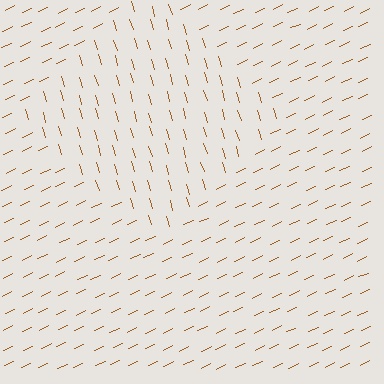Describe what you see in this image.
The image is filled with small brown line segments. A diamond region in the image has lines oriented differently from the surrounding lines, creating a visible texture boundary.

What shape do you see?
I see a diamond.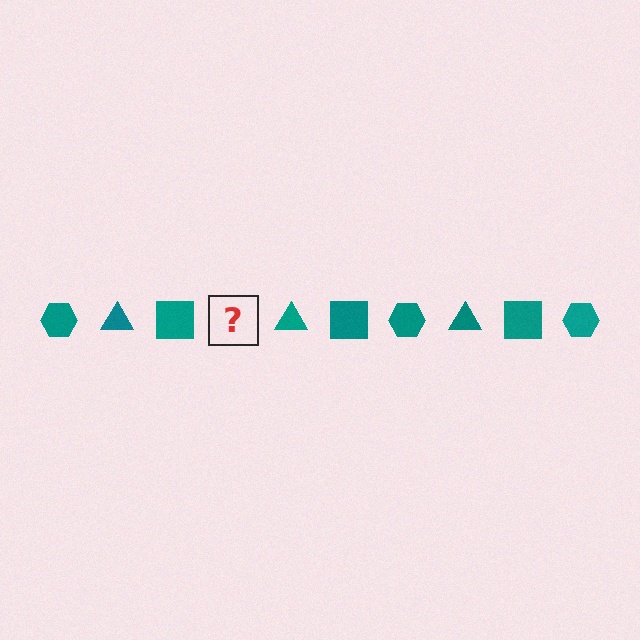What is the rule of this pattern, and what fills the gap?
The rule is that the pattern cycles through hexagon, triangle, square shapes in teal. The gap should be filled with a teal hexagon.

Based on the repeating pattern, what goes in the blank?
The blank should be a teal hexagon.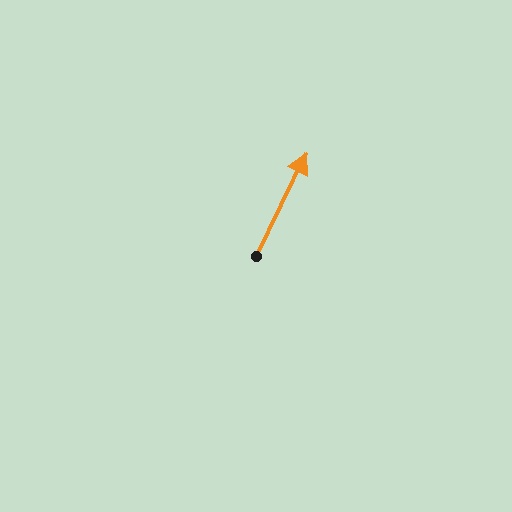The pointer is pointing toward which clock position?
Roughly 1 o'clock.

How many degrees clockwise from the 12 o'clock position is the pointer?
Approximately 26 degrees.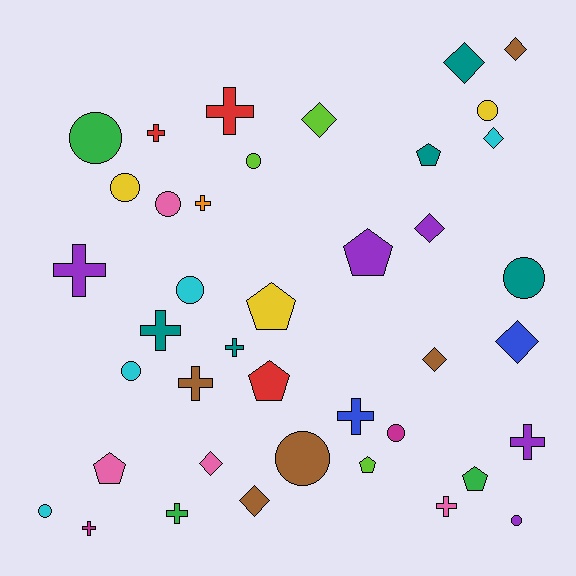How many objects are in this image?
There are 40 objects.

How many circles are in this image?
There are 12 circles.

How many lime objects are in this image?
There are 3 lime objects.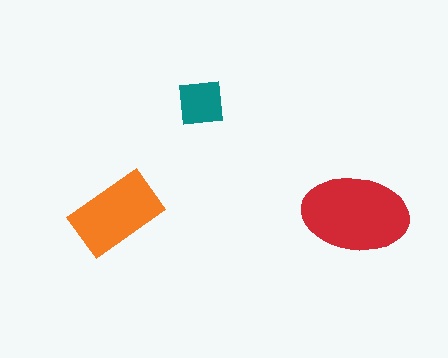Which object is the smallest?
The teal square.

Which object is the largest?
The red ellipse.